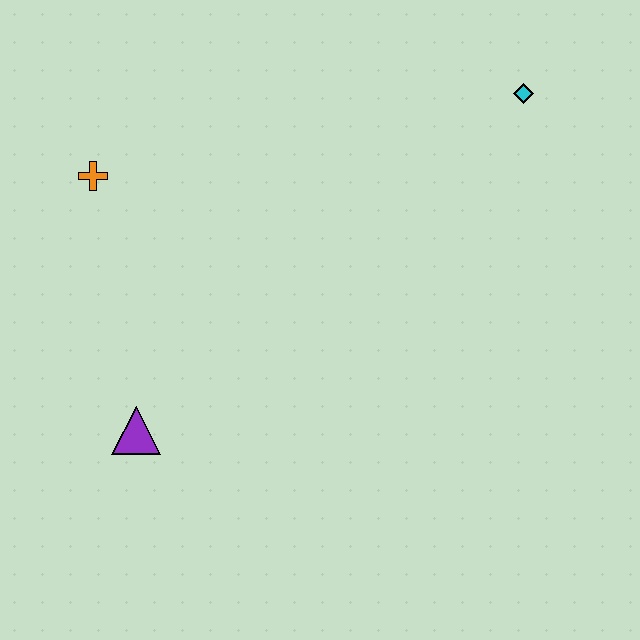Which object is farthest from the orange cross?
The cyan diamond is farthest from the orange cross.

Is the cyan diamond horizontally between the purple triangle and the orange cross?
No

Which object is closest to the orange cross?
The purple triangle is closest to the orange cross.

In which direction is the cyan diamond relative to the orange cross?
The cyan diamond is to the right of the orange cross.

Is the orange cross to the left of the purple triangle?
Yes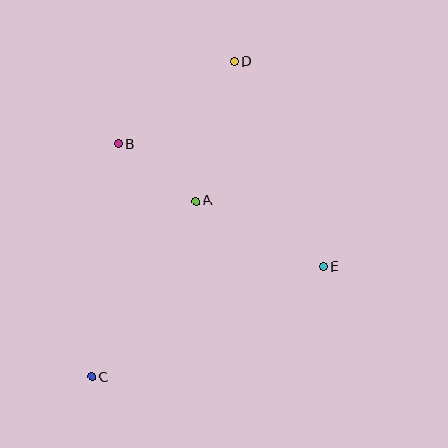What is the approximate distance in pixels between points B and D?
The distance between B and D is approximately 143 pixels.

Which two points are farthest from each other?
Points C and D are farthest from each other.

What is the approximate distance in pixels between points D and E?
The distance between D and E is approximately 223 pixels.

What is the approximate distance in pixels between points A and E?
The distance between A and E is approximately 143 pixels.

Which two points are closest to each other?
Points A and B are closest to each other.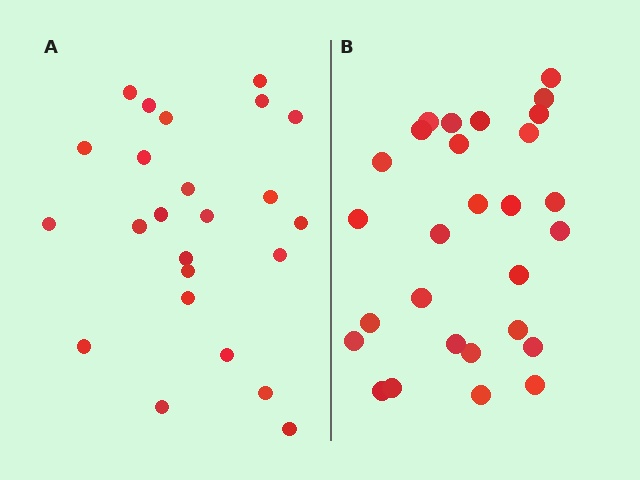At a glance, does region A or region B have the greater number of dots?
Region B (the right region) has more dots.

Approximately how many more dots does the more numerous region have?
Region B has about 4 more dots than region A.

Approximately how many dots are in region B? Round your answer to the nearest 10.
About 30 dots. (The exact count is 28, which rounds to 30.)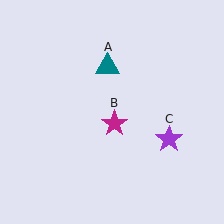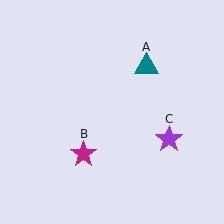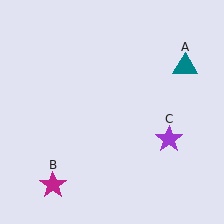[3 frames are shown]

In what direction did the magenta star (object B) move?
The magenta star (object B) moved down and to the left.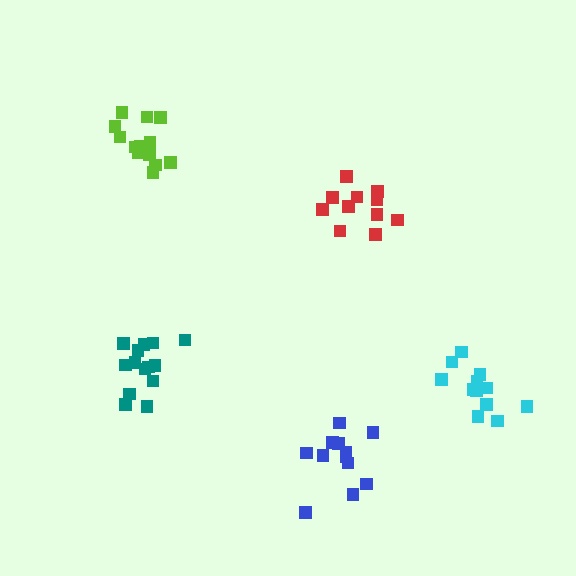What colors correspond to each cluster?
The clusters are colored: red, blue, lime, teal, cyan.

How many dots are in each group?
Group 1: 11 dots, Group 2: 12 dots, Group 3: 13 dots, Group 4: 14 dots, Group 5: 12 dots (62 total).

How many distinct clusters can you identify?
There are 5 distinct clusters.